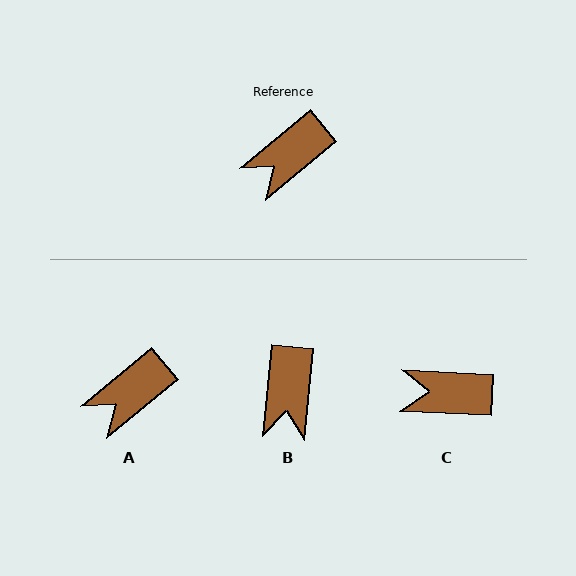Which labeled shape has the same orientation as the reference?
A.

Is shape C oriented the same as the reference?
No, it is off by about 42 degrees.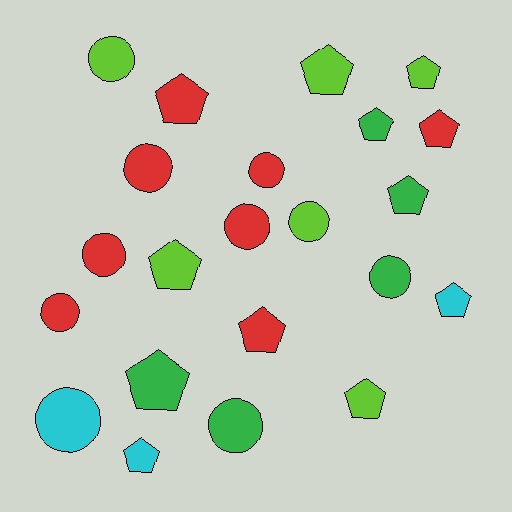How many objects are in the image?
There are 22 objects.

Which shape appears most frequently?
Pentagon, with 12 objects.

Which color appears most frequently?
Red, with 8 objects.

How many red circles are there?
There are 5 red circles.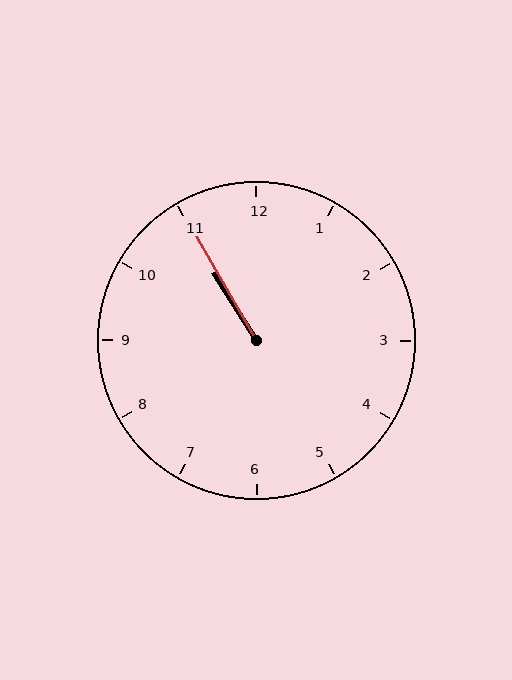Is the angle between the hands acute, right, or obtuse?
It is acute.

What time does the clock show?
10:55.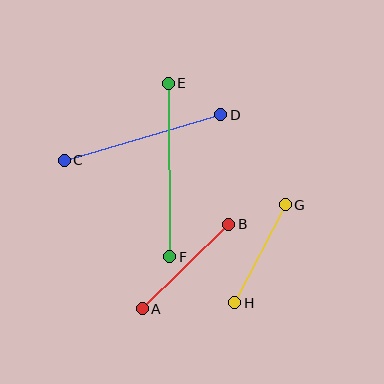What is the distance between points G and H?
The distance is approximately 110 pixels.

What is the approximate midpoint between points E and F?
The midpoint is at approximately (169, 170) pixels.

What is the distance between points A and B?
The distance is approximately 121 pixels.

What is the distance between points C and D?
The distance is approximately 163 pixels.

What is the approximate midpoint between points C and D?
The midpoint is at approximately (142, 138) pixels.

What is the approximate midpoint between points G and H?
The midpoint is at approximately (260, 254) pixels.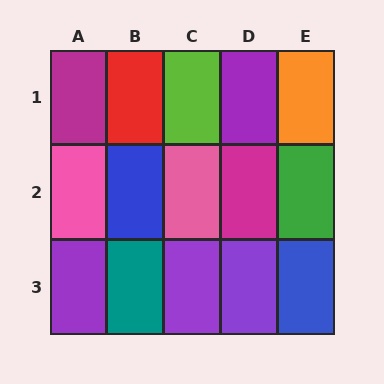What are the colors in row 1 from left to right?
Magenta, red, lime, purple, orange.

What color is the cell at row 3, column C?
Purple.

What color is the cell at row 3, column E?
Blue.